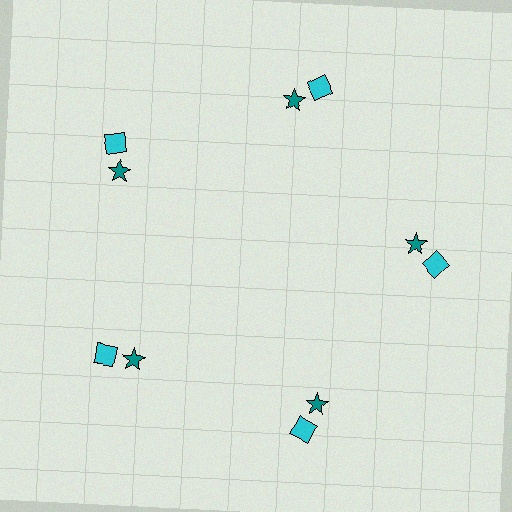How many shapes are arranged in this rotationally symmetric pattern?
There are 10 shapes, arranged in 5 groups of 2.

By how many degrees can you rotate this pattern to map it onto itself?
The pattern maps onto itself every 72 degrees of rotation.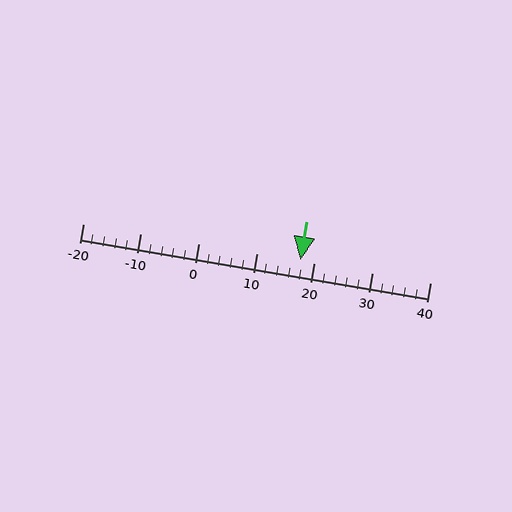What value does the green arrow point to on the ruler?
The green arrow points to approximately 18.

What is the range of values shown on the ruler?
The ruler shows values from -20 to 40.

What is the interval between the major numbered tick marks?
The major tick marks are spaced 10 units apart.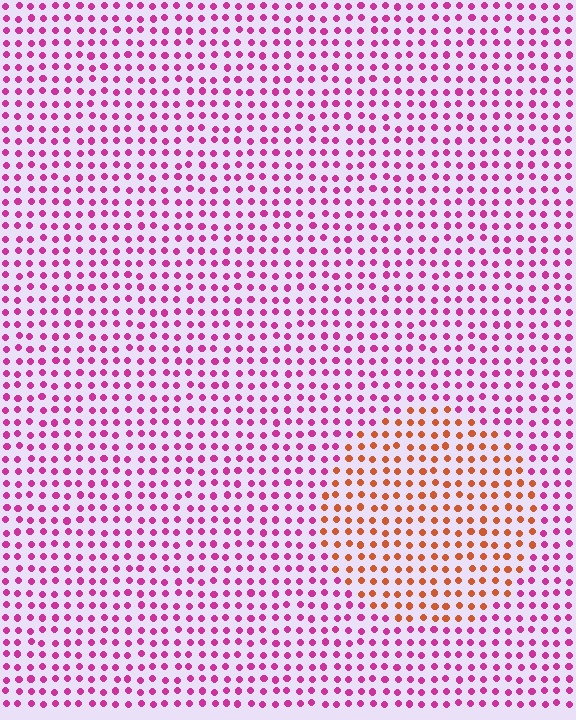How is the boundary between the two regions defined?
The boundary is defined purely by a slight shift in hue (about 57 degrees). Spacing, size, and orientation are identical on both sides.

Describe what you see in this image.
The image is filled with small magenta elements in a uniform arrangement. A circle-shaped region is visible where the elements are tinted to a slightly different hue, forming a subtle color boundary.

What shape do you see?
I see a circle.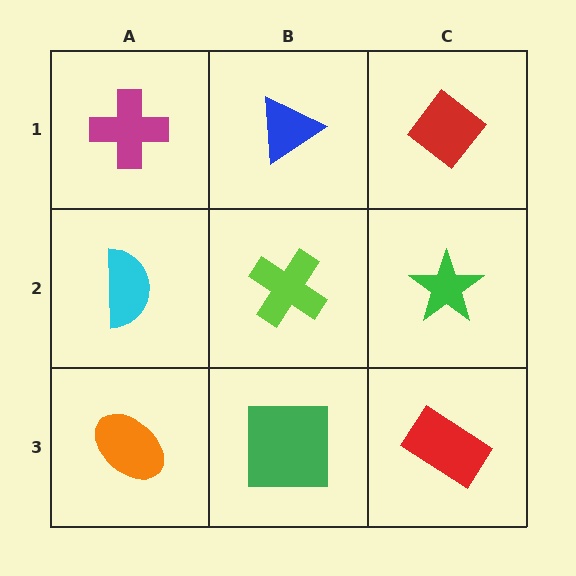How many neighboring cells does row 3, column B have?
3.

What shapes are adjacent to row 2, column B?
A blue triangle (row 1, column B), a green square (row 3, column B), a cyan semicircle (row 2, column A), a green star (row 2, column C).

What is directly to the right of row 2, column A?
A lime cross.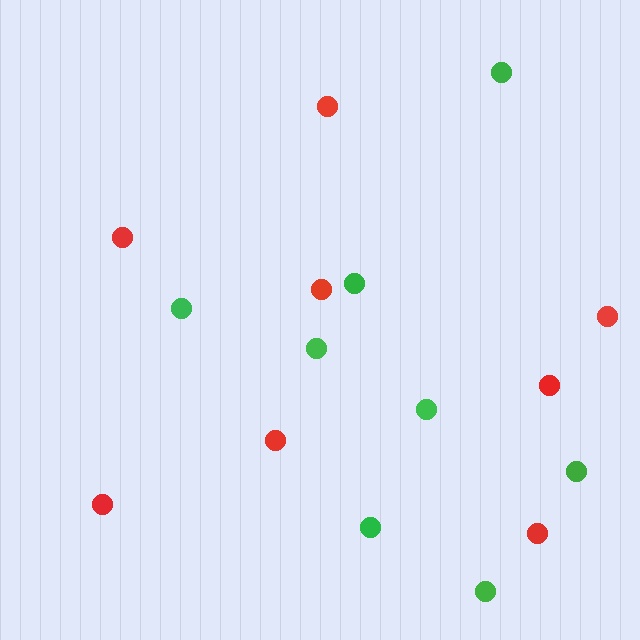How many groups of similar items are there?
There are 2 groups: one group of green circles (8) and one group of red circles (8).